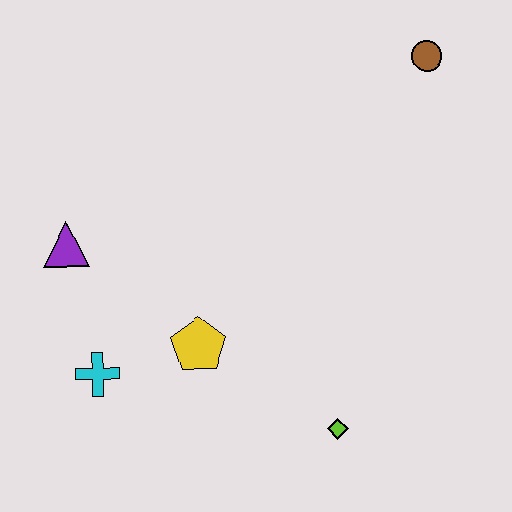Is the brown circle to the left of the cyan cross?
No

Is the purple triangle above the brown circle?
No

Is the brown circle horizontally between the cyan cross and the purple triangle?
No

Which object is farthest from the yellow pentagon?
The brown circle is farthest from the yellow pentagon.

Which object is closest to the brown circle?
The yellow pentagon is closest to the brown circle.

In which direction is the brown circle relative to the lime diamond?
The brown circle is above the lime diamond.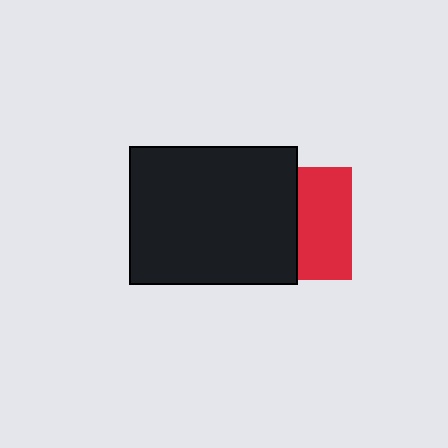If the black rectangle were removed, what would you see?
You would see the complete red square.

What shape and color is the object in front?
The object in front is a black rectangle.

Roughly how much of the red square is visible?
About half of it is visible (roughly 47%).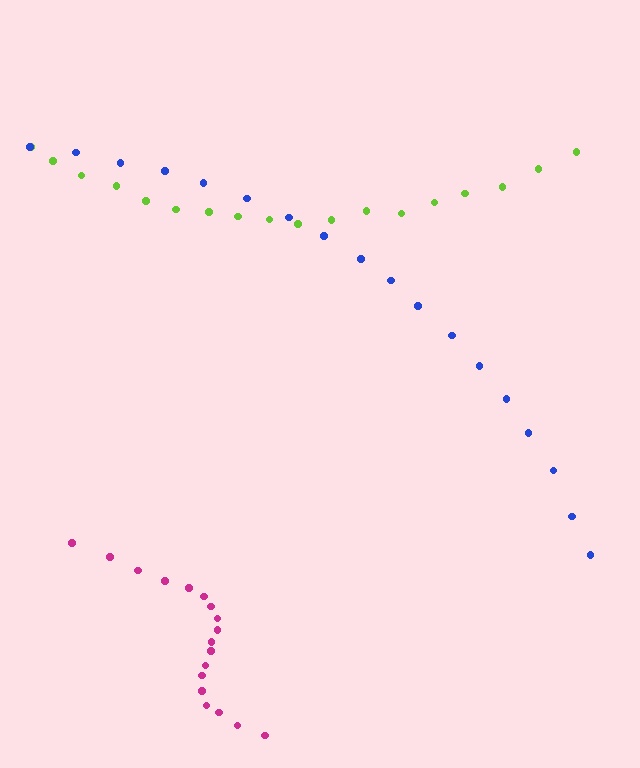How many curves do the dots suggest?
There are 3 distinct paths.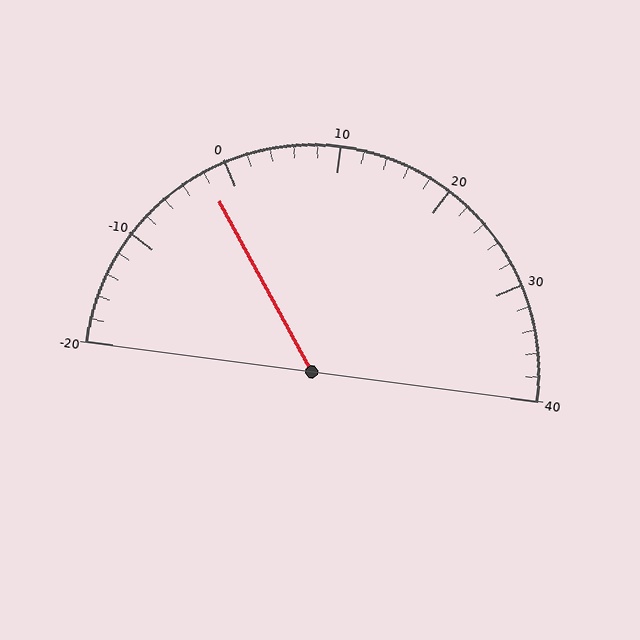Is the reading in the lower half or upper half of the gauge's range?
The reading is in the lower half of the range (-20 to 40).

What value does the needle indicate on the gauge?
The needle indicates approximately -2.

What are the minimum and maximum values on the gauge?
The gauge ranges from -20 to 40.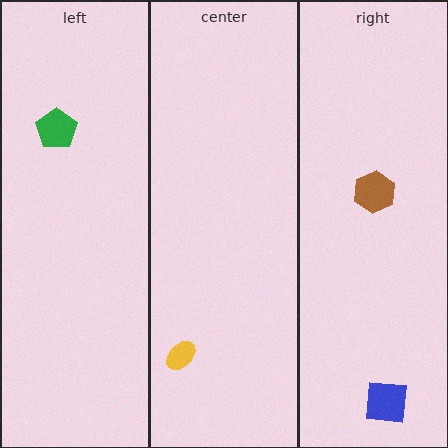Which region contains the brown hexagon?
The right region.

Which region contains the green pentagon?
The left region.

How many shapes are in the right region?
2.